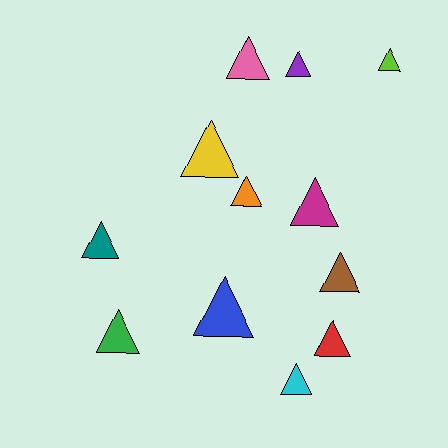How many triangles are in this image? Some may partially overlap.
There are 12 triangles.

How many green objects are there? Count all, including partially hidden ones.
There is 1 green object.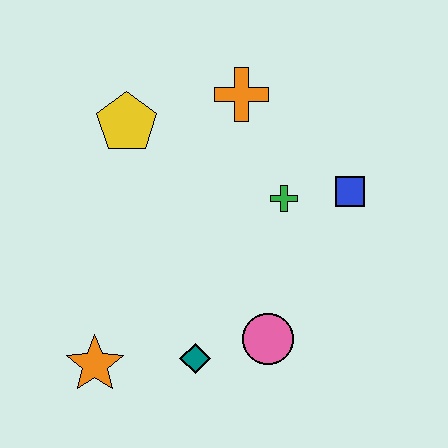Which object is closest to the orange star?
The teal diamond is closest to the orange star.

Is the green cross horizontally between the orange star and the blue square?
Yes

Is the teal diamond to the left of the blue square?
Yes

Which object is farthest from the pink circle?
The yellow pentagon is farthest from the pink circle.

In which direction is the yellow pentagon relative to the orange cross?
The yellow pentagon is to the left of the orange cross.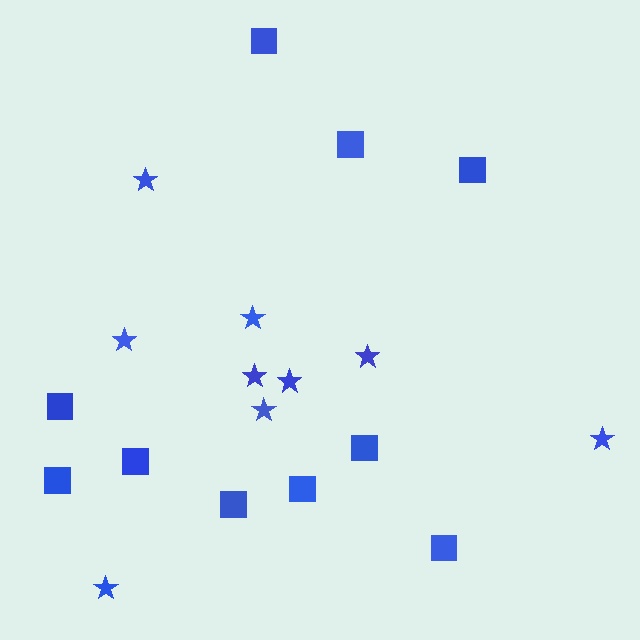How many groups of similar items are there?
There are 2 groups: one group of squares (10) and one group of stars (9).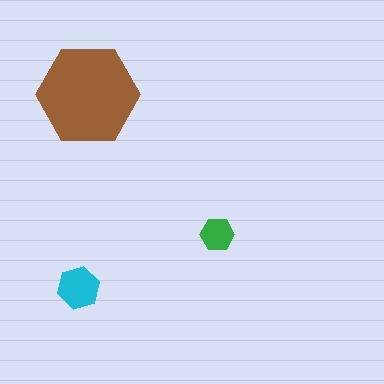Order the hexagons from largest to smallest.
the brown one, the cyan one, the green one.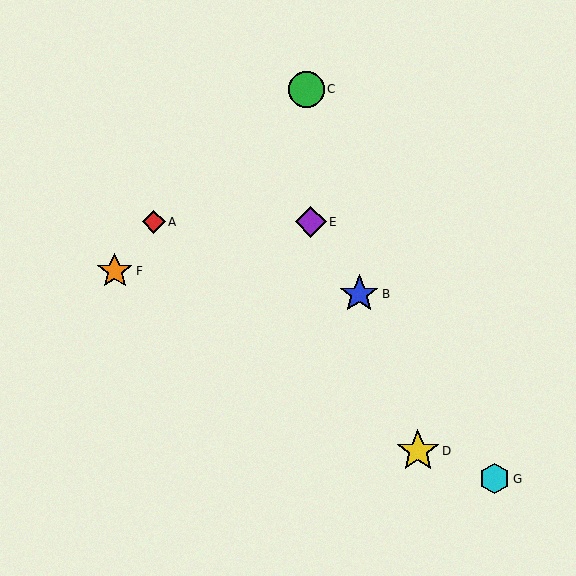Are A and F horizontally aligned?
No, A is at y≈222 and F is at y≈271.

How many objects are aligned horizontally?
2 objects (A, E) are aligned horizontally.